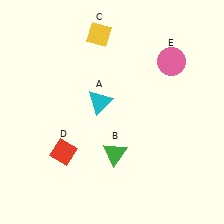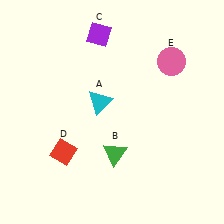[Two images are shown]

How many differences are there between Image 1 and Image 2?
There is 1 difference between the two images.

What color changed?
The diamond (C) changed from yellow in Image 1 to purple in Image 2.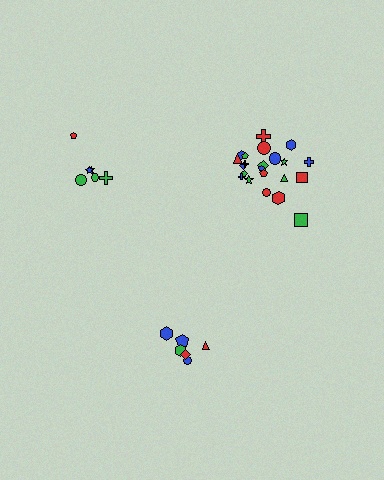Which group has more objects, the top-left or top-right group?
The top-right group.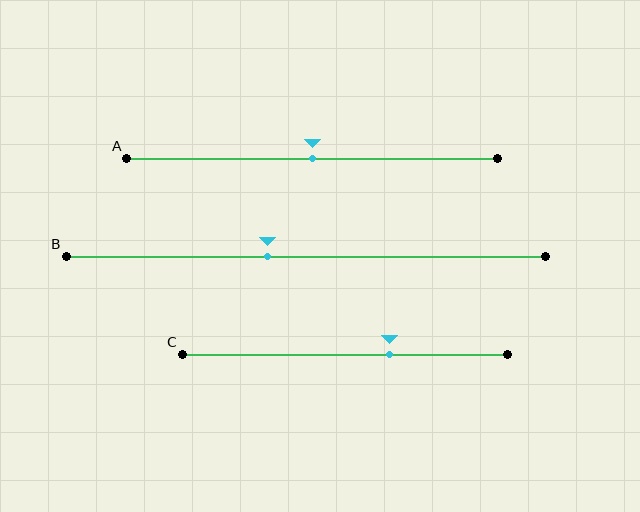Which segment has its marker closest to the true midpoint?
Segment A has its marker closest to the true midpoint.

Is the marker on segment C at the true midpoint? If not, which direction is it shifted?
No, the marker on segment C is shifted to the right by about 14% of the segment length.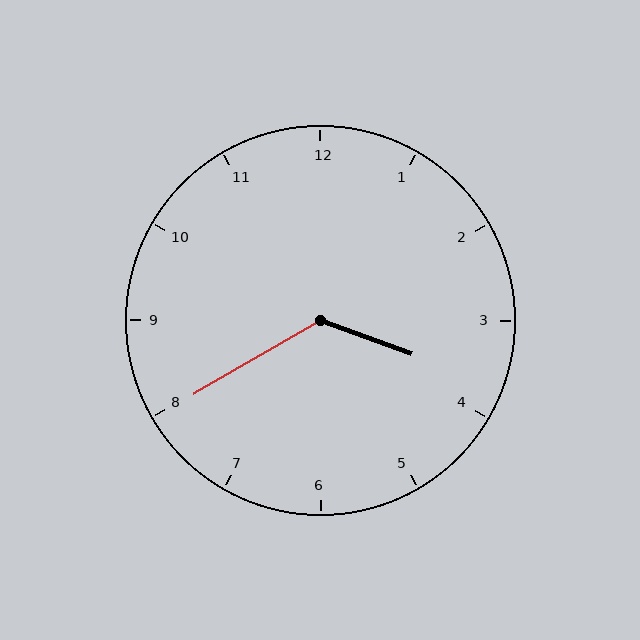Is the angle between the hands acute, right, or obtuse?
It is obtuse.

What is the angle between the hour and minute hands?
Approximately 130 degrees.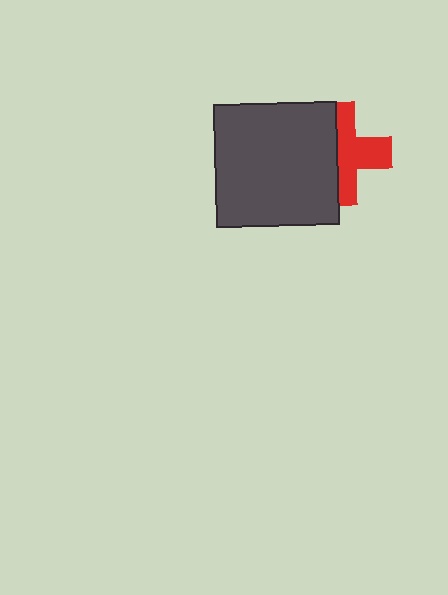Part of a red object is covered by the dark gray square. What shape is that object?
It is a cross.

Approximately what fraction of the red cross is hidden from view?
Roughly 46% of the red cross is hidden behind the dark gray square.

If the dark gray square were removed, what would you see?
You would see the complete red cross.